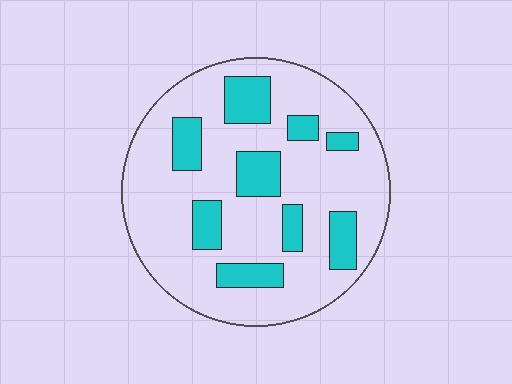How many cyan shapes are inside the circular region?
9.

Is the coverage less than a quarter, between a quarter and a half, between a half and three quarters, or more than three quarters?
Less than a quarter.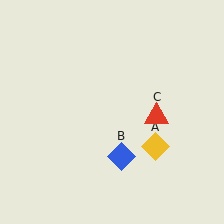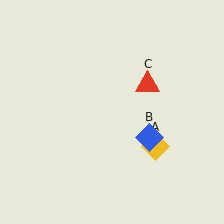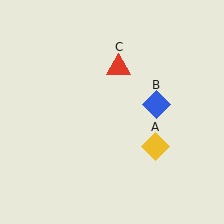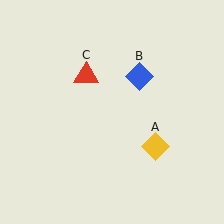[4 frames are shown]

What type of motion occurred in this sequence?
The blue diamond (object B), red triangle (object C) rotated counterclockwise around the center of the scene.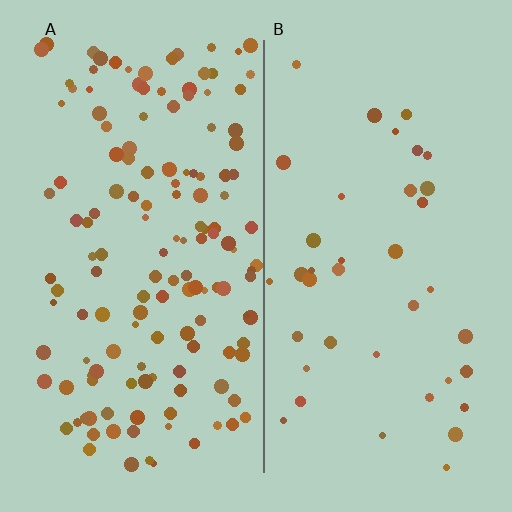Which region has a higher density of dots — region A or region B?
A (the left).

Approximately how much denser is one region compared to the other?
Approximately 3.7× — region A over region B.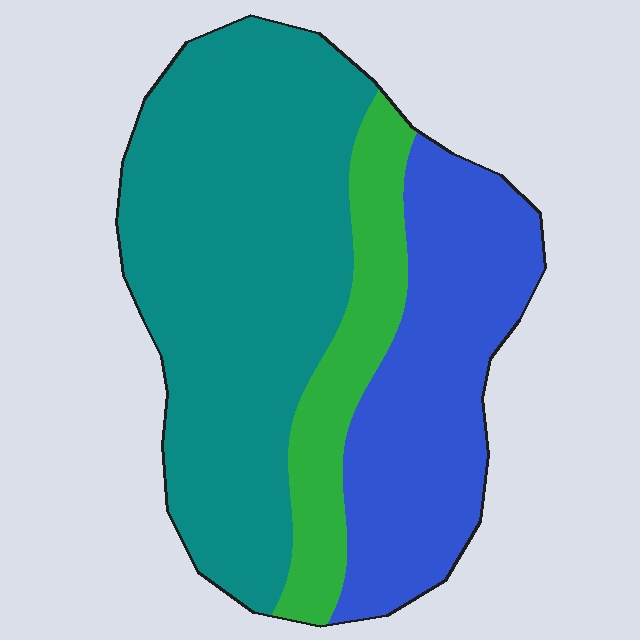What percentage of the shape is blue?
Blue covers roughly 30% of the shape.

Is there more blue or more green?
Blue.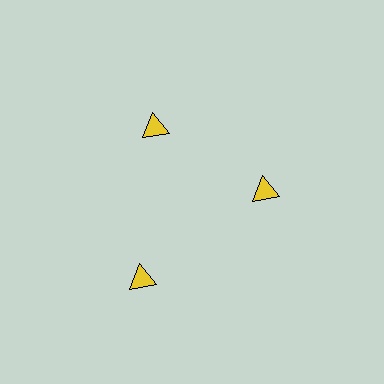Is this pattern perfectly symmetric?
No. The 3 yellow triangles are arranged in a ring, but one element near the 7 o'clock position is pushed outward from the center, breaking the 3-fold rotational symmetry.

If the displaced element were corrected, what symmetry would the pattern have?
It would have 3-fold rotational symmetry — the pattern would map onto itself every 120 degrees.